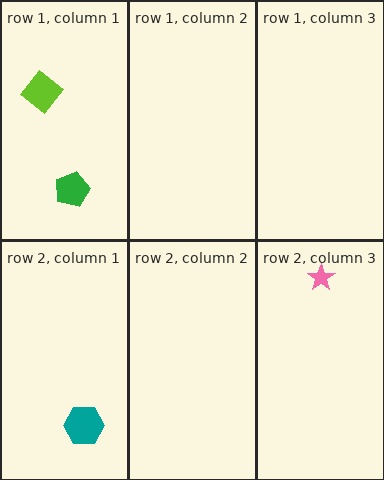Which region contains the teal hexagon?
The row 2, column 1 region.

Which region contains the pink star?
The row 2, column 3 region.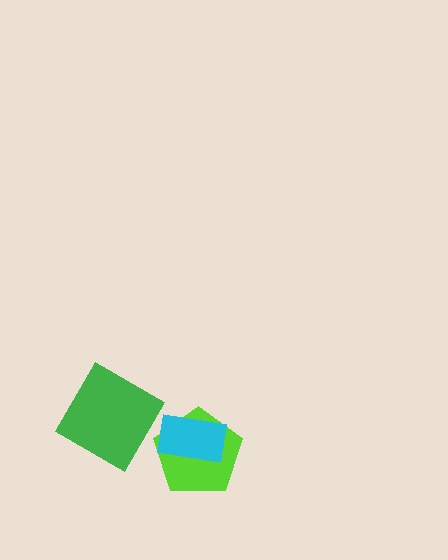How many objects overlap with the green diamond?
0 objects overlap with the green diamond.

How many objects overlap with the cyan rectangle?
1 object overlaps with the cyan rectangle.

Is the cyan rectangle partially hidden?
No, no other shape covers it.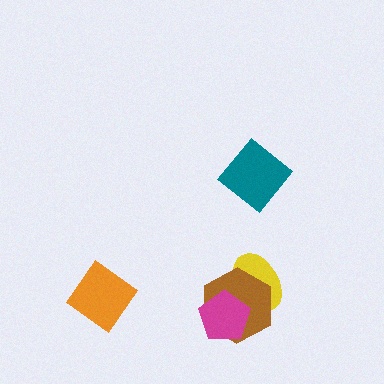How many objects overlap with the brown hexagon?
2 objects overlap with the brown hexagon.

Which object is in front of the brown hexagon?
The magenta pentagon is in front of the brown hexagon.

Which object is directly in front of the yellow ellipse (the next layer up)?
The brown hexagon is directly in front of the yellow ellipse.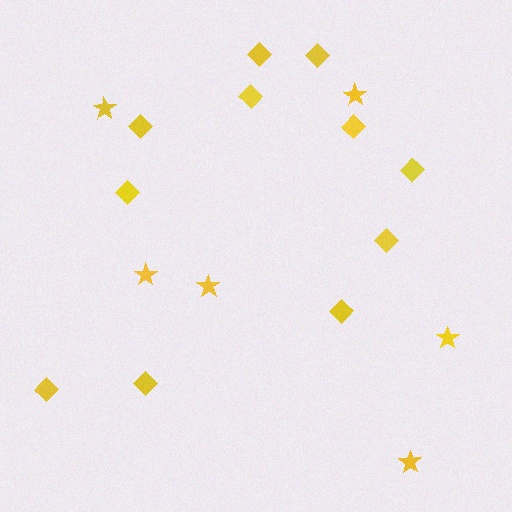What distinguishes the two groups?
There are 2 groups: one group of stars (6) and one group of diamonds (11).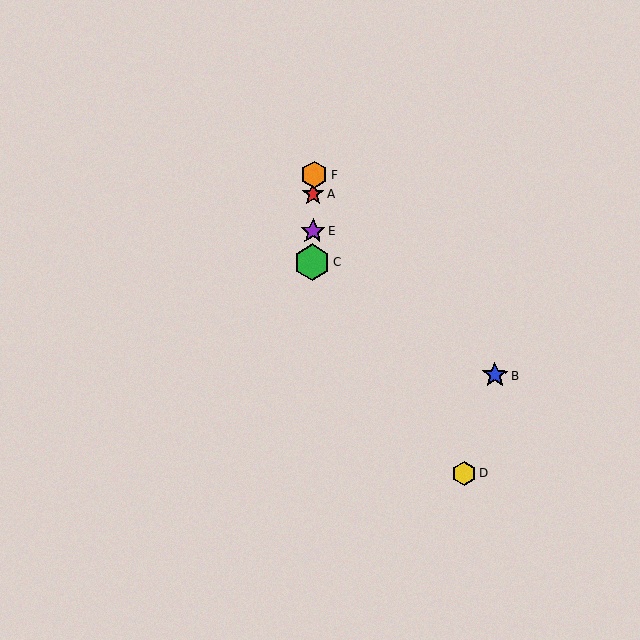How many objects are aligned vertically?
4 objects (A, C, E, F) are aligned vertically.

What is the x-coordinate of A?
Object A is at x≈313.